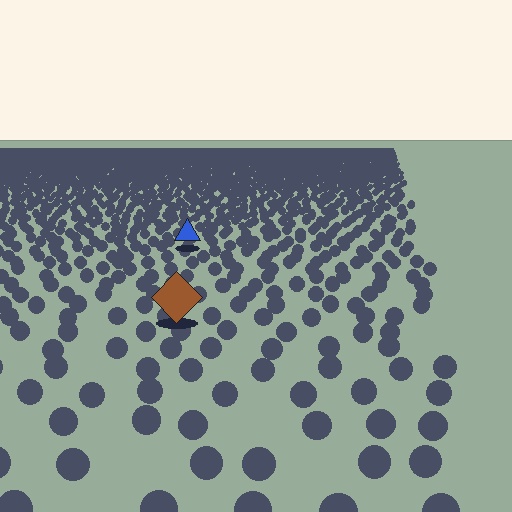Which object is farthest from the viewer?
The blue triangle is farthest from the viewer. It appears smaller and the ground texture around it is denser.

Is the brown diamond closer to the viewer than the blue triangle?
Yes. The brown diamond is closer — you can tell from the texture gradient: the ground texture is coarser near it.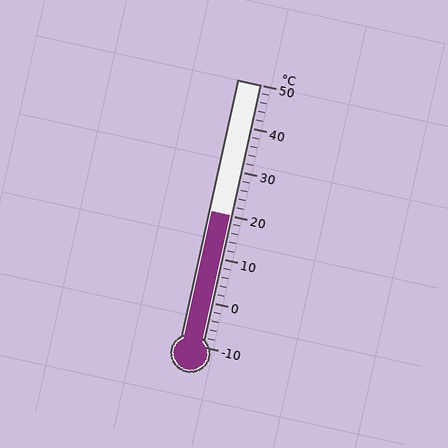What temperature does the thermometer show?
The thermometer shows approximately 20°C.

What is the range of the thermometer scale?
The thermometer scale ranges from -10°C to 50°C.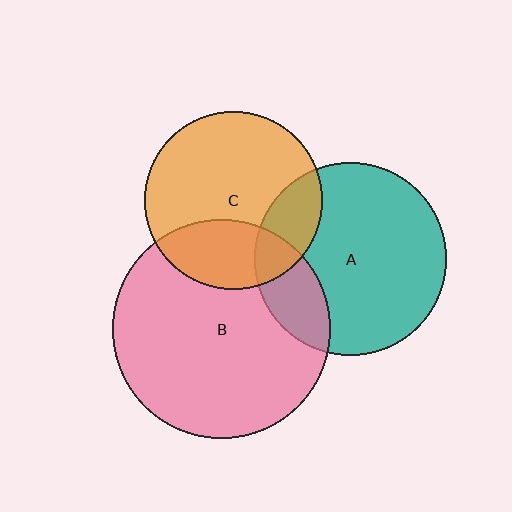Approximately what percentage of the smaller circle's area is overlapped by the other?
Approximately 20%.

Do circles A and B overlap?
Yes.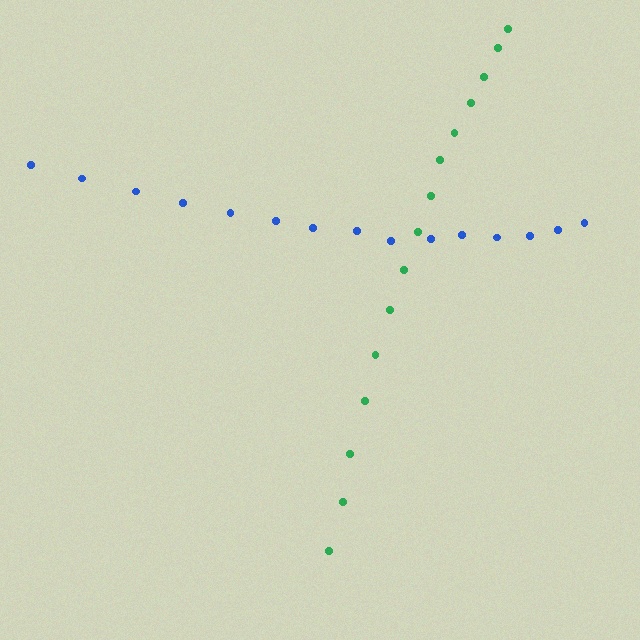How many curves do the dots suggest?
There are 2 distinct paths.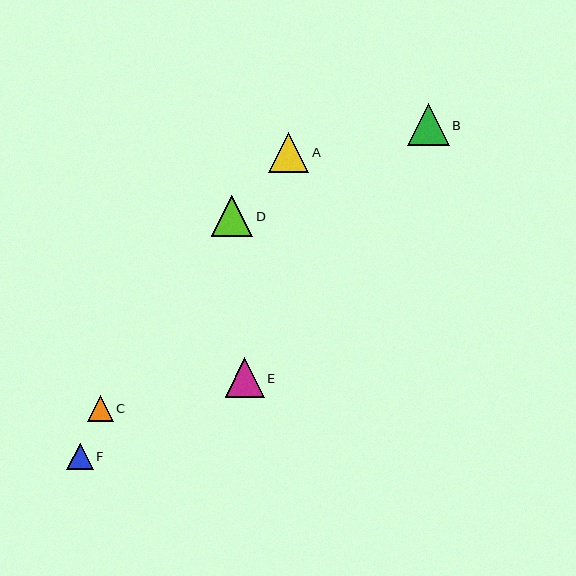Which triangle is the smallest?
Triangle C is the smallest with a size of approximately 26 pixels.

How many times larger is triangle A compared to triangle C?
Triangle A is approximately 1.6 times the size of triangle C.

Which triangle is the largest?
Triangle B is the largest with a size of approximately 42 pixels.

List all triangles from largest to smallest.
From largest to smallest: B, D, A, E, F, C.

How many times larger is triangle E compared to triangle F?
Triangle E is approximately 1.5 times the size of triangle F.